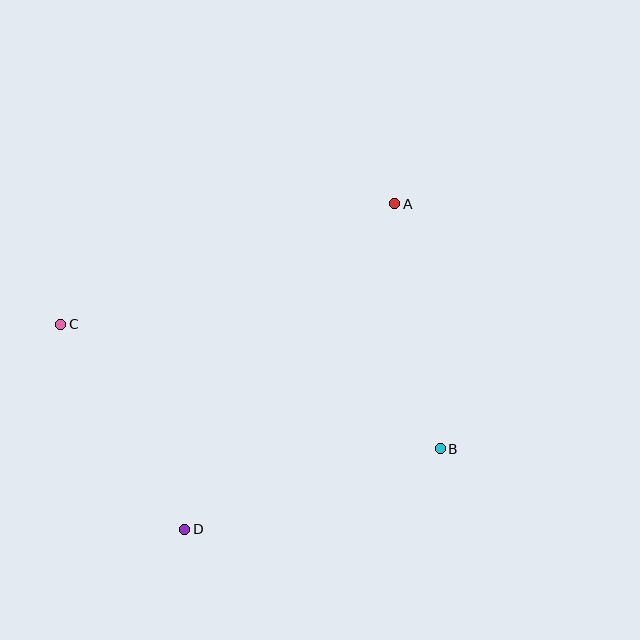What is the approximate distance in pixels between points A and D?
The distance between A and D is approximately 387 pixels.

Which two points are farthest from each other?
Points B and C are farthest from each other.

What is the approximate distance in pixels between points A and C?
The distance between A and C is approximately 355 pixels.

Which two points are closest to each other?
Points C and D are closest to each other.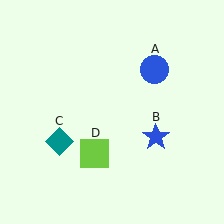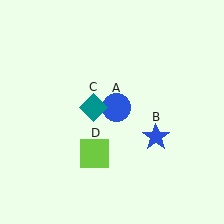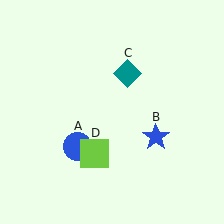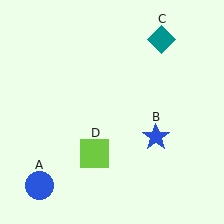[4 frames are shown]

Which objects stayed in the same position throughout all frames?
Blue star (object B) and lime square (object D) remained stationary.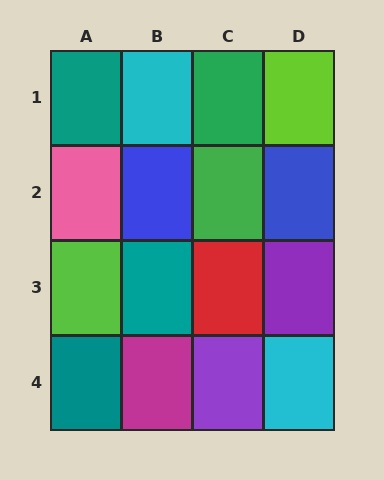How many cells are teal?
3 cells are teal.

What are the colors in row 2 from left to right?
Pink, blue, green, blue.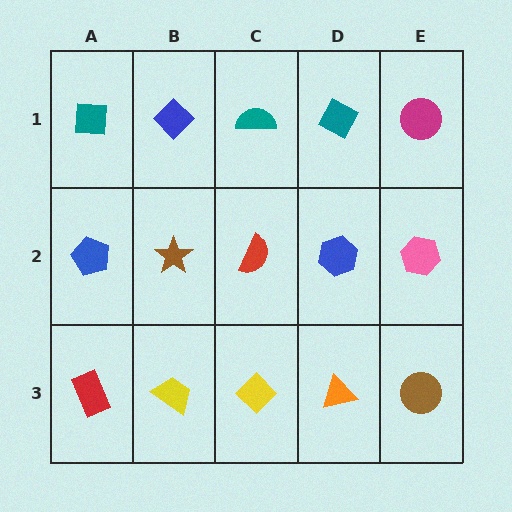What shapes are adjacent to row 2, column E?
A magenta circle (row 1, column E), a brown circle (row 3, column E), a blue hexagon (row 2, column D).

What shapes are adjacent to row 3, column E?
A pink hexagon (row 2, column E), an orange triangle (row 3, column D).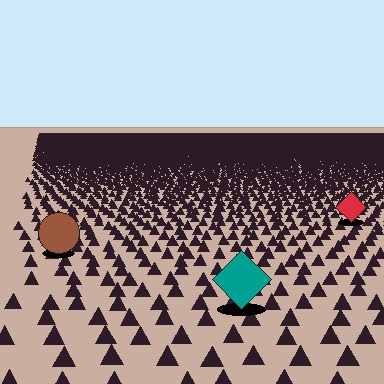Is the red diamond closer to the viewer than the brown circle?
No. The brown circle is closer — you can tell from the texture gradient: the ground texture is coarser near it.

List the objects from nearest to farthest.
From nearest to farthest: the teal diamond, the brown circle, the red diamond.